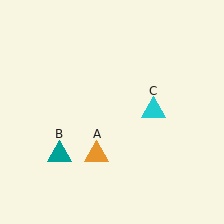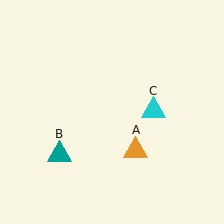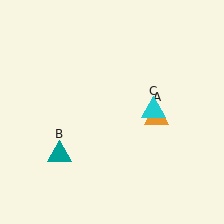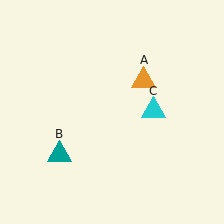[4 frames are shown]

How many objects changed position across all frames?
1 object changed position: orange triangle (object A).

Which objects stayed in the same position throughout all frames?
Teal triangle (object B) and cyan triangle (object C) remained stationary.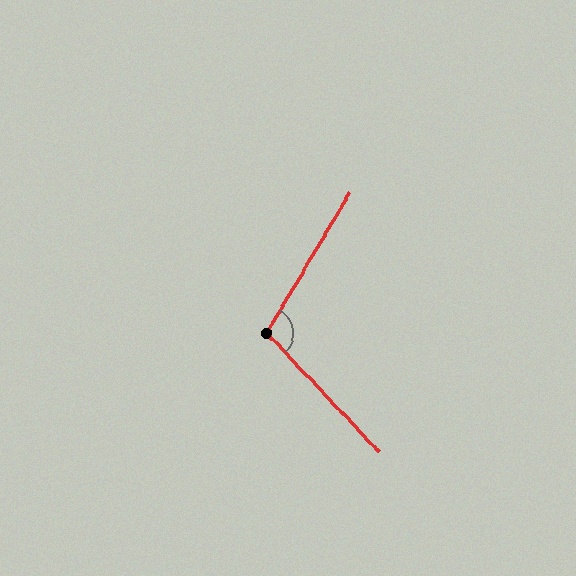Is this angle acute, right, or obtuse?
It is obtuse.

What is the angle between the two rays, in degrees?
Approximately 106 degrees.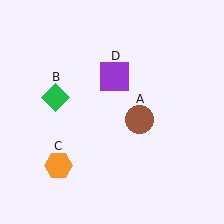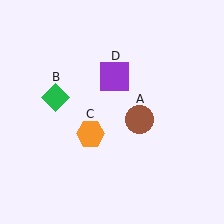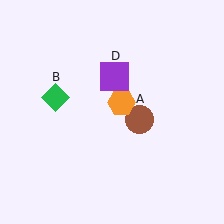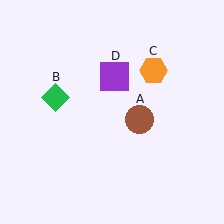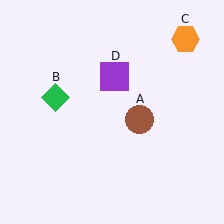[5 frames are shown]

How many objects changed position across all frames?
1 object changed position: orange hexagon (object C).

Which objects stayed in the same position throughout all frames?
Brown circle (object A) and green diamond (object B) and purple square (object D) remained stationary.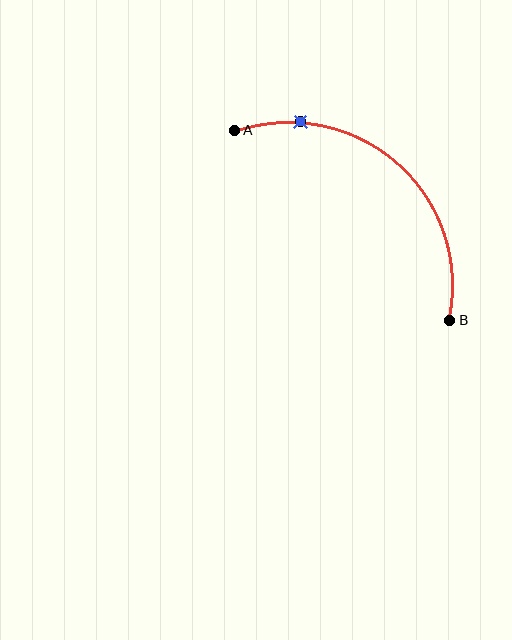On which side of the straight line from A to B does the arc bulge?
The arc bulges above and to the right of the straight line connecting A and B.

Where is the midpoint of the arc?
The arc midpoint is the point on the curve farthest from the straight line joining A and B. It sits above and to the right of that line.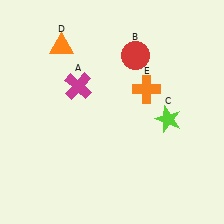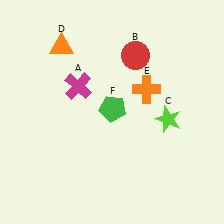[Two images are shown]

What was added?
A green pentagon (F) was added in Image 2.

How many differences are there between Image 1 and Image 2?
There is 1 difference between the two images.